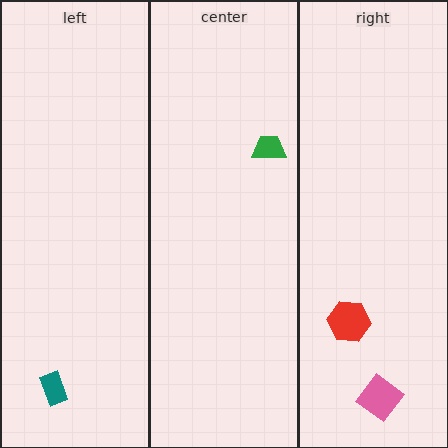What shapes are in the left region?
The teal rectangle.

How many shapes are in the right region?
2.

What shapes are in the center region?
The green trapezoid.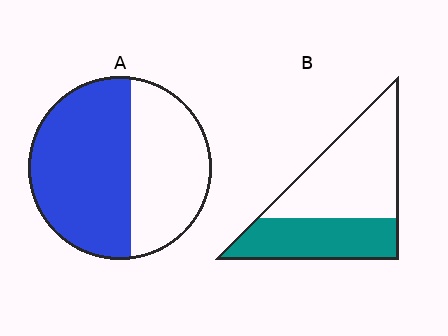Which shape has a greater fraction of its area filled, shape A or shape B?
Shape A.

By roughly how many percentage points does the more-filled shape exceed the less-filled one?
By roughly 15 percentage points (A over B).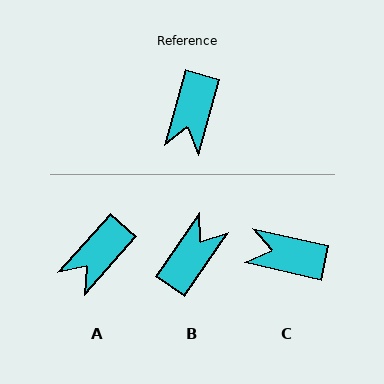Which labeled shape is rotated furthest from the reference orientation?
B, about 162 degrees away.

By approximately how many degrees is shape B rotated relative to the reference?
Approximately 162 degrees counter-clockwise.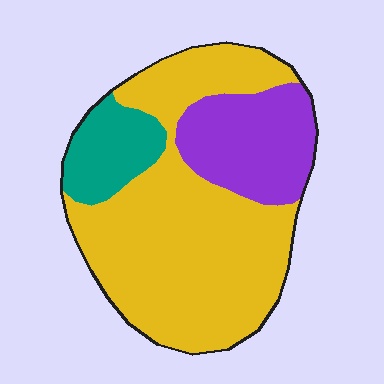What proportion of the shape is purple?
Purple covers 22% of the shape.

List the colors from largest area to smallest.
From largest to smallest: yellow, purple, teal.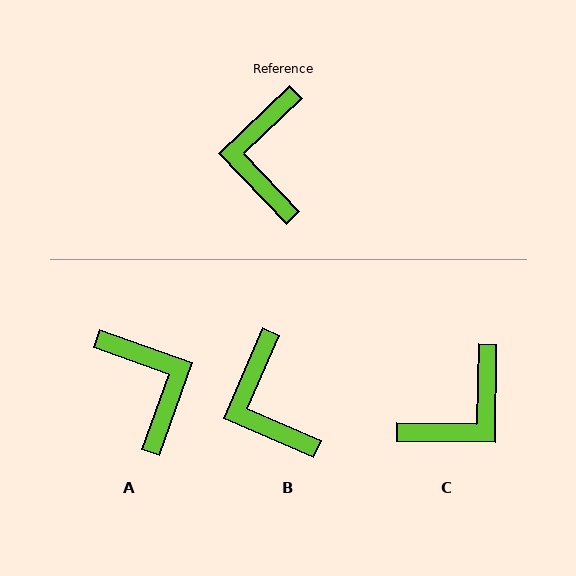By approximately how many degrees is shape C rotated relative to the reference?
Approximately 135 degrees counter-clockwise.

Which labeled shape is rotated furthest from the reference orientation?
A, about 153 degrees away.